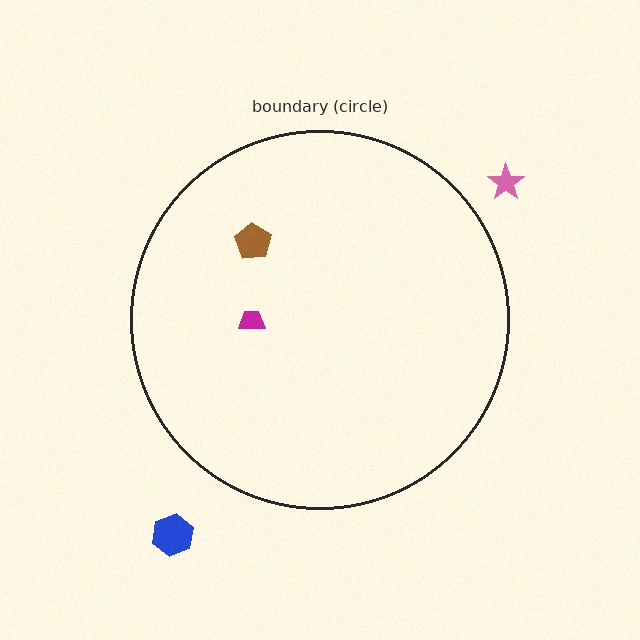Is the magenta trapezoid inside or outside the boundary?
Inside.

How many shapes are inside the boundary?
2 inside, 2 outside.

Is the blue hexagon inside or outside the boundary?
Outside.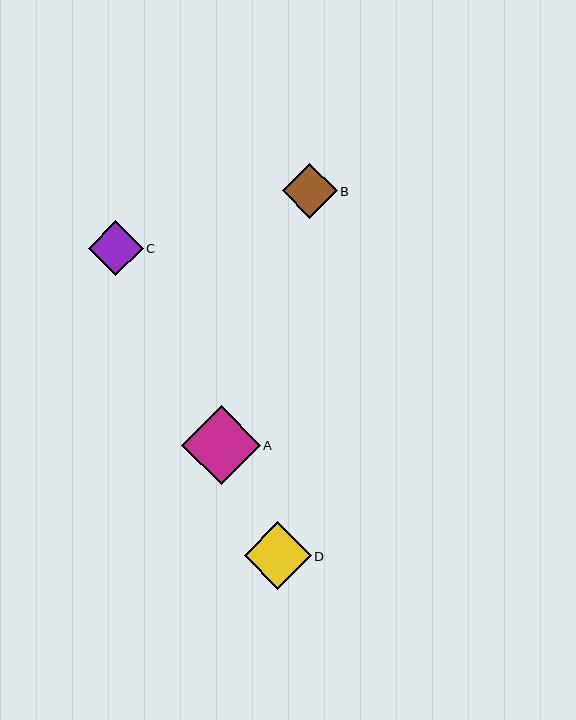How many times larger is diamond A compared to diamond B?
Diamond A is approximately 1.4 times the size of diamond B.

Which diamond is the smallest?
Diamond B is the smallest with a size of approximately 55 pixels.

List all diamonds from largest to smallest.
From largest to smallest: A, D, C, B.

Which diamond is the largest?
Diamond A is the largest with a size of approximately 78 pixels.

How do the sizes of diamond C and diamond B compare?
Diamond C and diamond B are approximately the same size.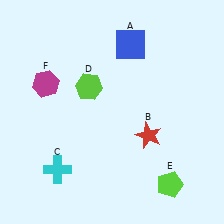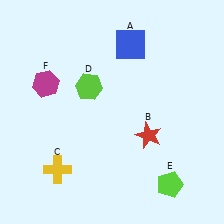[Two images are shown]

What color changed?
The cross (C) changed from cyan in Image 1 to yellow in Image 2.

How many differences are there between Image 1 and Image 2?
There is 1 difference between the two images.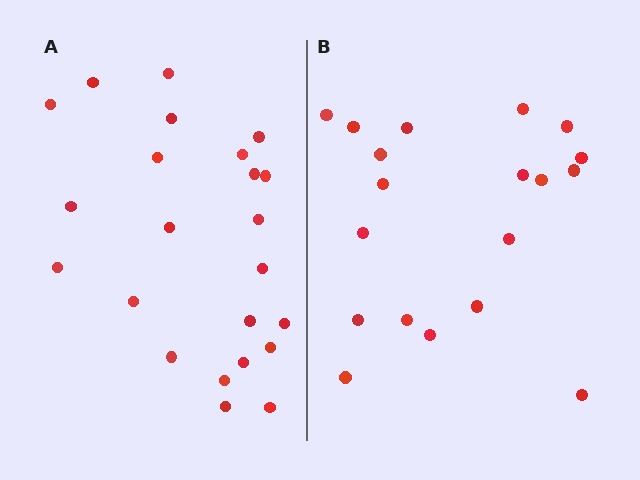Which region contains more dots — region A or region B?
Region A (the left region) has more dots.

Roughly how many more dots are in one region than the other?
Region A has about 4 more dots than region B.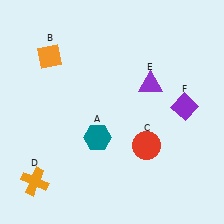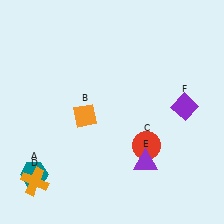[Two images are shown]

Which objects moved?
The objects that moved are: the teal hexagon (A), the orange diamond (B), the purple triangle (E).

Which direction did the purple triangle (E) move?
The purple triangle (E) moved down.